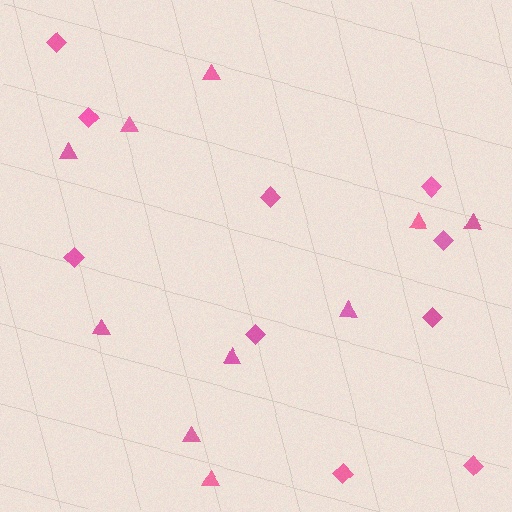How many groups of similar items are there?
There are 2 groups: one group of triangles (10) and one group of diamonds (10).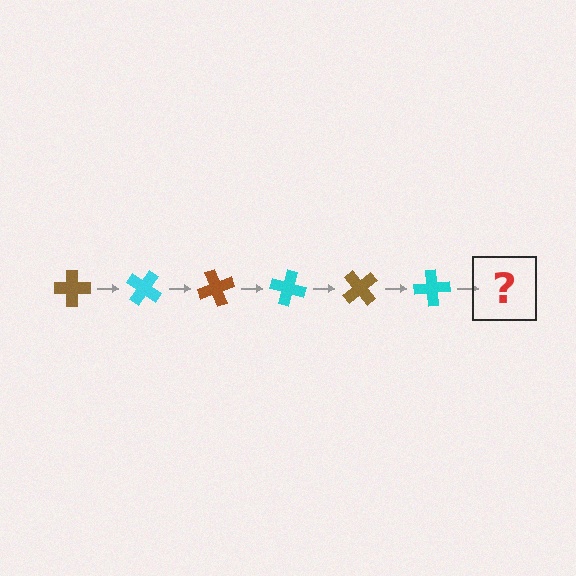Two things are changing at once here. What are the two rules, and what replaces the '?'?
The two rules are that it rotates 35 degrees each step and the color cycles through brown and cyan. The '?' should be a brown cross, rotated 210 degrees from the start.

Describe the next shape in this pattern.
It should be a brown cross, rotated 210 degrees from the start.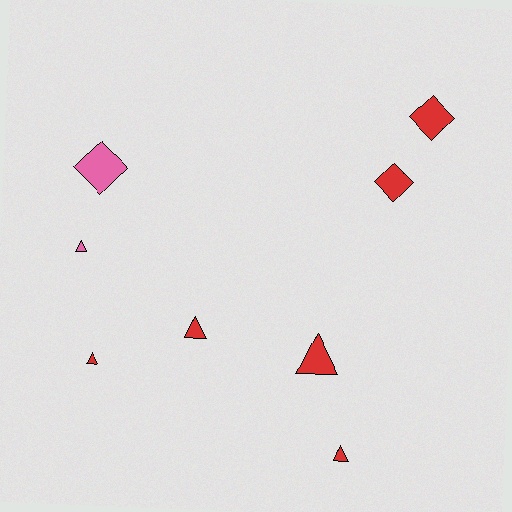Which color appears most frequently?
Red, with 6 objects.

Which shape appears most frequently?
Triangle, with 5 objects.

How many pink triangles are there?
There is 1 pink triangle.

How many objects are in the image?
There are 8 objects.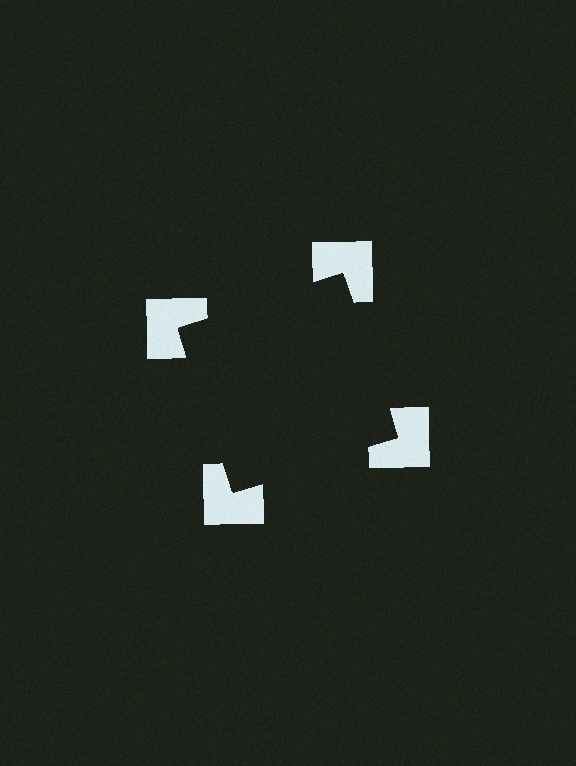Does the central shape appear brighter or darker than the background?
It typically appears slightly darker than the background, even though no actual brightness change is drawn.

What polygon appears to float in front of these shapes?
An illusory square — its edges are inferred from the aligned wedge cuts in the notched squares, not physically drawn.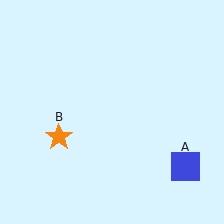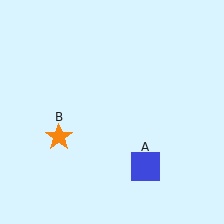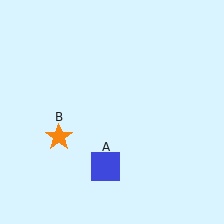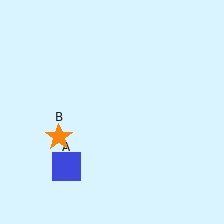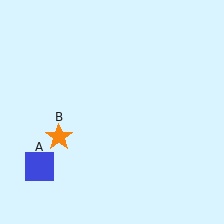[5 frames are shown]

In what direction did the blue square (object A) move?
The blue square (object A) moved left.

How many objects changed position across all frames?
1 object changed position: blue square (object A).